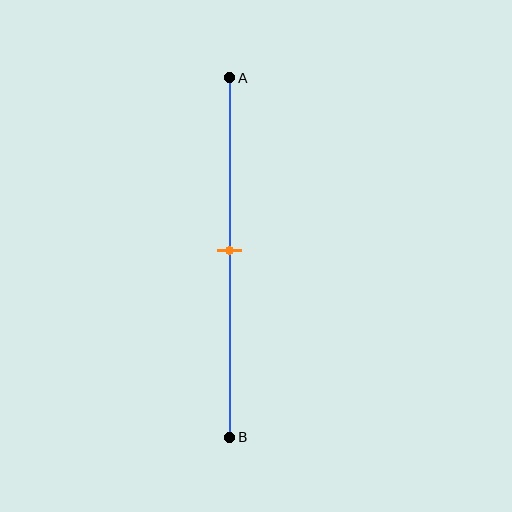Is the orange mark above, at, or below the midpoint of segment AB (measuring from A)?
The orange mark is approximately at the midpoint of segment AB.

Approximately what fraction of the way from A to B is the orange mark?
The orange mark is approximately 50% of the way from A to B.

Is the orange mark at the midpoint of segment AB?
Yes, the mark is approximately at the midpoint.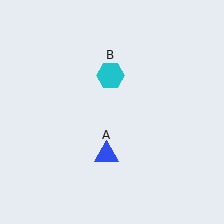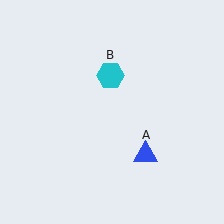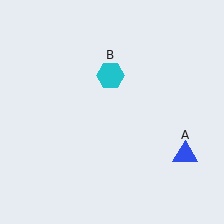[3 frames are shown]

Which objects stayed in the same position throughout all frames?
Cyan hexagon (object B) remained stationary.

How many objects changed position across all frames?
1 object changed position: blue triangle (object A).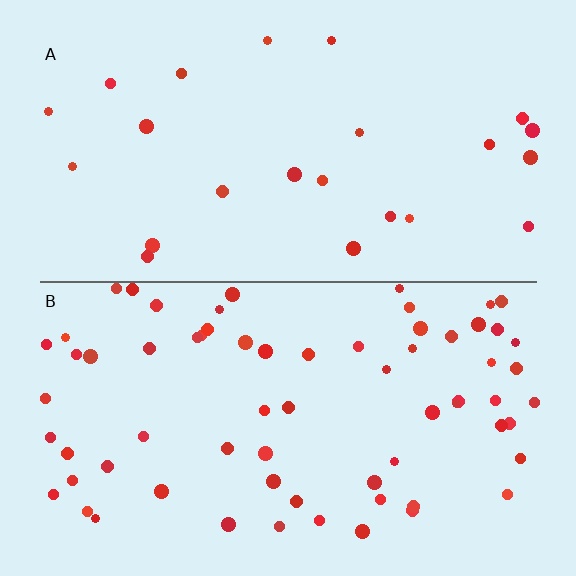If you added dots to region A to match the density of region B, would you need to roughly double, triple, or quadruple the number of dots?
Approximately triple.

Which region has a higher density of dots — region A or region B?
B (the bottom).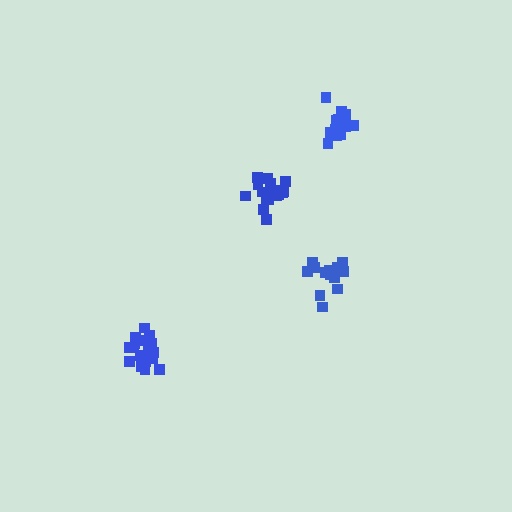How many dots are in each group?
Group 1: 14 dots, Group 2: 17 dots, Group 3: 19 dots, Group 4: 14 dots (64 total).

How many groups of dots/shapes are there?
There are 4 groups.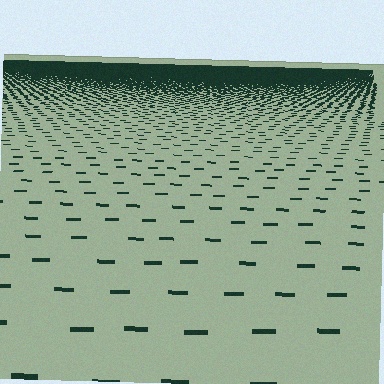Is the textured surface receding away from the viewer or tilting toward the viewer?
The surface is receding away from the viewer. Texture elements get smaller and denser toward the top.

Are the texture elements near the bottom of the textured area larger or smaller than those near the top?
Larger. Near the bottom, elements are closer to the viewer and appear at a bigger on-screen size.